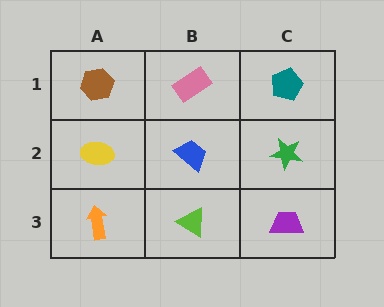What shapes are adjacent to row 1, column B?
A blue trapezoid (row 2, column B), a brown hexagon (row 1, column A), a teal pentagon (row 1, column C).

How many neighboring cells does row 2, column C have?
3.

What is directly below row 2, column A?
An orange arrow.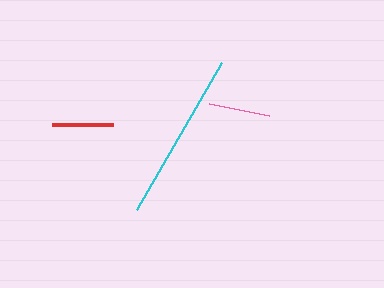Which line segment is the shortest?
The pink line is the shortest at approximately 60 pixels.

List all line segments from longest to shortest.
From longest to shortest: cyan, red, pink.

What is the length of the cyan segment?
The cyan segment is approximately 170 pixels long.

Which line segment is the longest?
The cyan line is the longest at approximately 170 pixels.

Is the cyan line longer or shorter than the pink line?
The cyan line is longer than the pink line.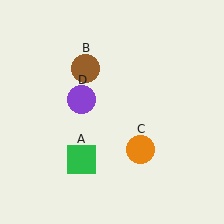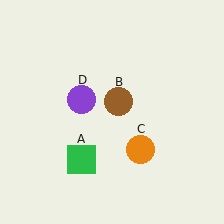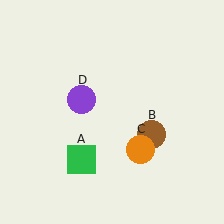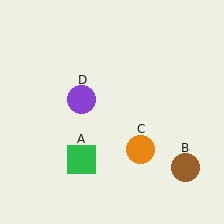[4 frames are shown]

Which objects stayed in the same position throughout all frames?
Green square (object A) and orange circle (object C) and purple circle (object D) remained stationary.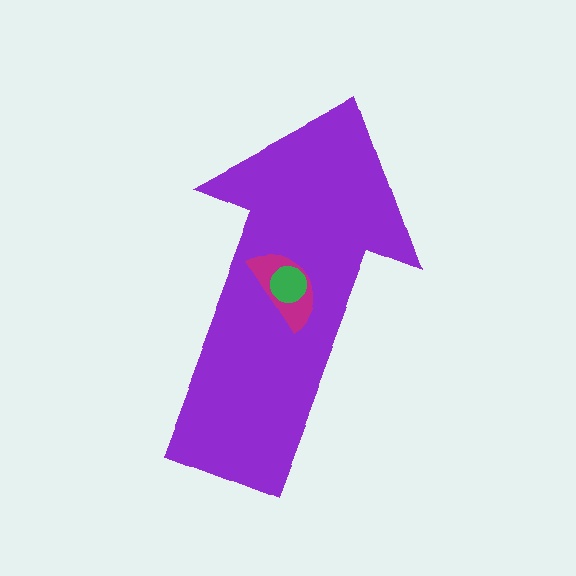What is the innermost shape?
The green circle.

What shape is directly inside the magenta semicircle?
The green circle.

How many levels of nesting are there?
3.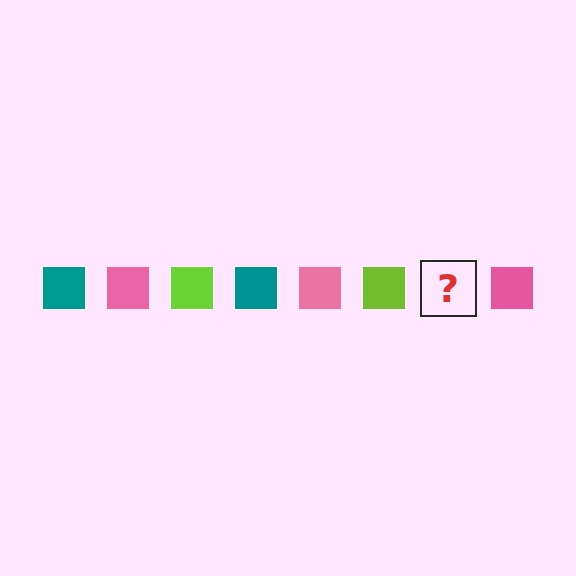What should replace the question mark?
The question mark should be replaced with a teal square.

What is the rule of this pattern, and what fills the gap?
The rule is that the pattern cycles through teal, pink, lime squares. The gap should be filled with a teal square.